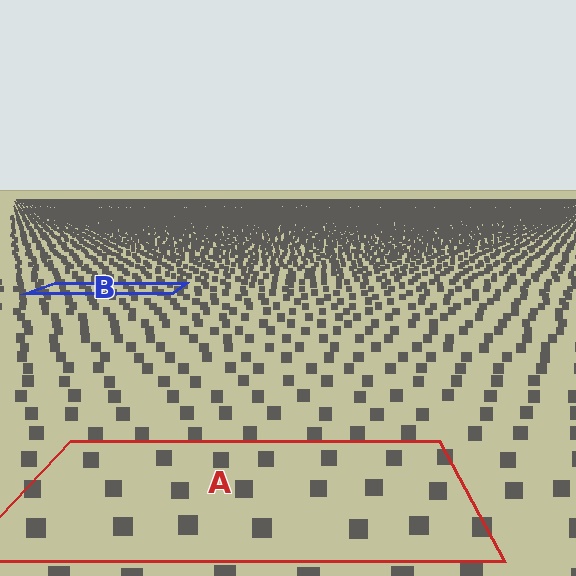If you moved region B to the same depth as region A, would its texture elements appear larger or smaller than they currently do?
They would appear larger. At a closer depth, the same texture elements are projected at a bigger on-screen size.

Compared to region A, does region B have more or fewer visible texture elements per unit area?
Region B has more texture elements per unit area — they are packed more densely because it is farther away.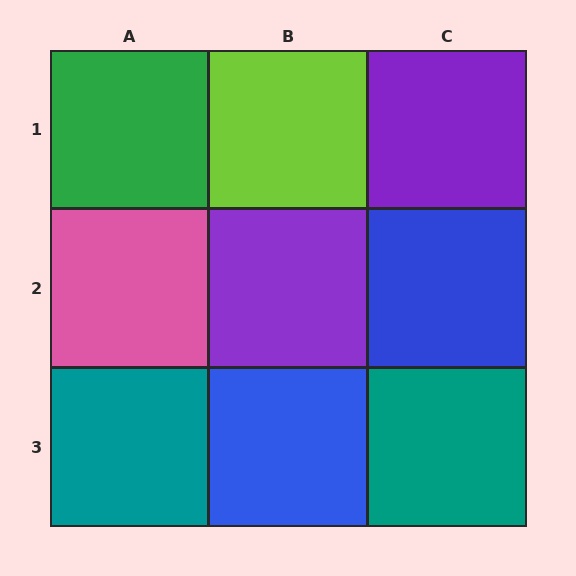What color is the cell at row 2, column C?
Blue.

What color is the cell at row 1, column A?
Green.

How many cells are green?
1 cell is green.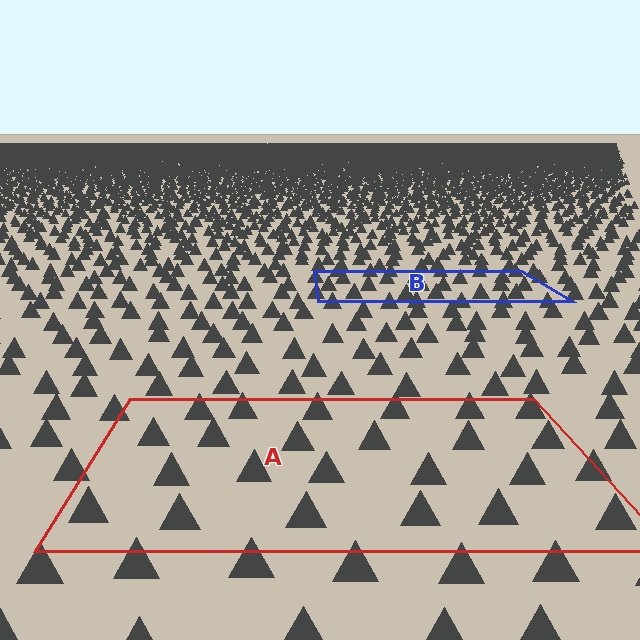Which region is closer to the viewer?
Region A is closer. The texture elements there are larger and more spread out.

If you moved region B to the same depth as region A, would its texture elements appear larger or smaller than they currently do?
They would appear larger. At a closer depth, the same texture elements are projected at a bigger on-screen size.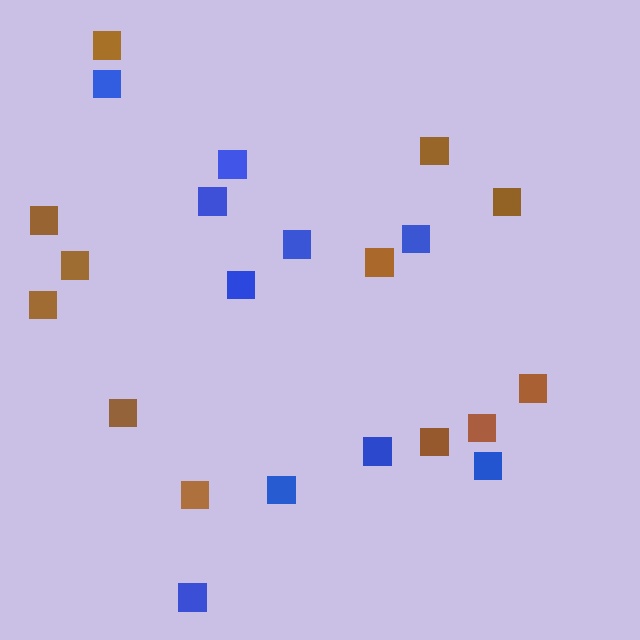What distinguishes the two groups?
There are 2 groups: one group of blue squares (10) and one group of brown squares (12).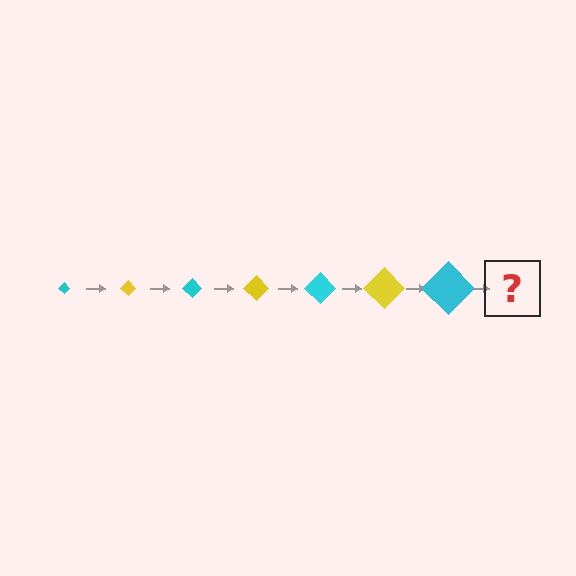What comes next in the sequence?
The next element should be a yellow diamond, larger than the previous one.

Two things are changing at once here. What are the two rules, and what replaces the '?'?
The two rules are that the diamond grows larger each step and the color cycles through cyan and yellow. The '?' should be a yellow diamond, larger than the previous one.